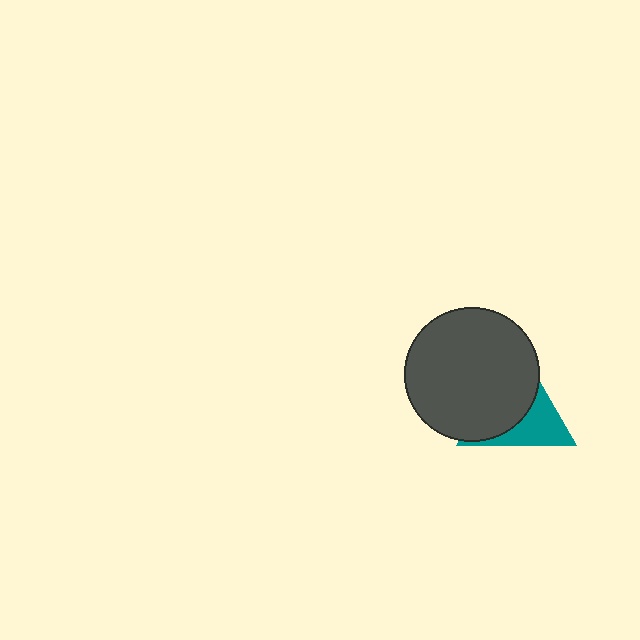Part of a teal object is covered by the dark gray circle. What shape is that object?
It is a triangle.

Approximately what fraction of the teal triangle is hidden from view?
Roughly 61% of the teal triangle is hidden behind the dark gray circle.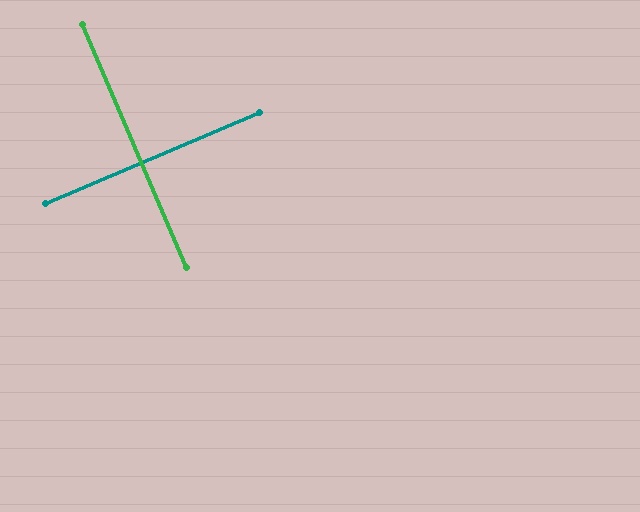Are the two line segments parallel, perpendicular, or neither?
Perpendicular — they meet at approximately 90°.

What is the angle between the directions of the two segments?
Approximately 90 degrees.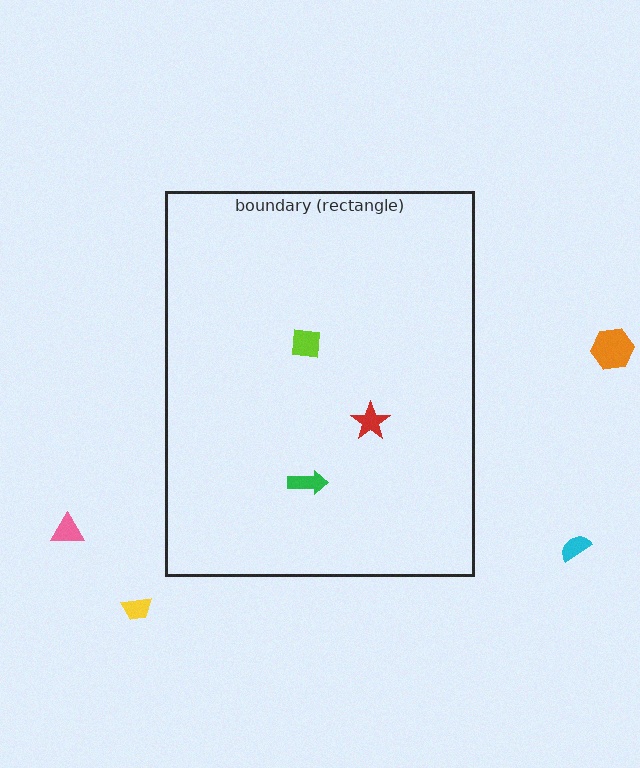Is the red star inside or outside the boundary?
Inside.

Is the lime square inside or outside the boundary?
Inside.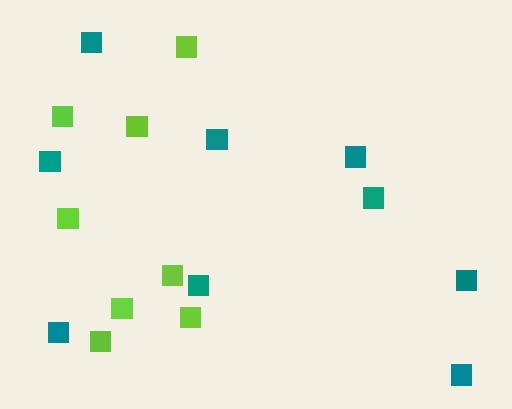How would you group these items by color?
There are 2 groups: one group of lime squares (8) and one group of teal squares (9).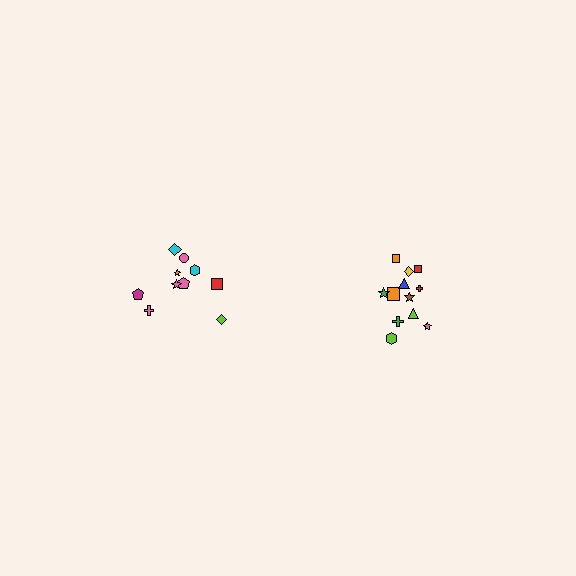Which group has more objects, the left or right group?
The right group.